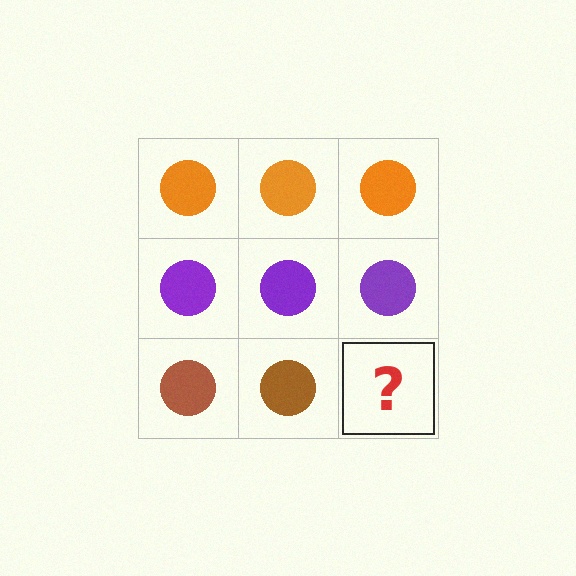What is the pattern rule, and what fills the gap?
The rule is that each row has a consistent color. The gap should be filled with a brown circle.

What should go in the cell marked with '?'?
The missing cell should contain a brown circle.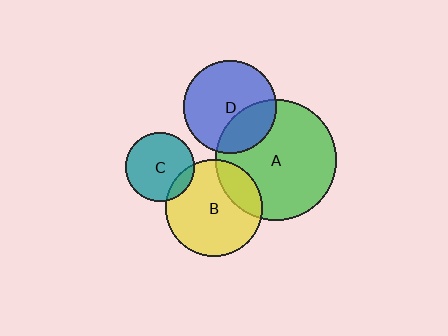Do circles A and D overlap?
Yes.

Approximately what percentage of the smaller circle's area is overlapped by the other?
Approximately 30%.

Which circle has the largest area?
Circle A (green).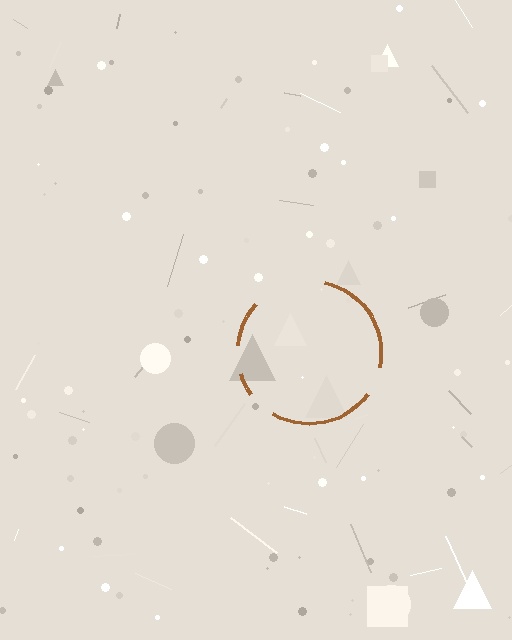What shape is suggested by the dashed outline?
The dashed outline suggests a circle.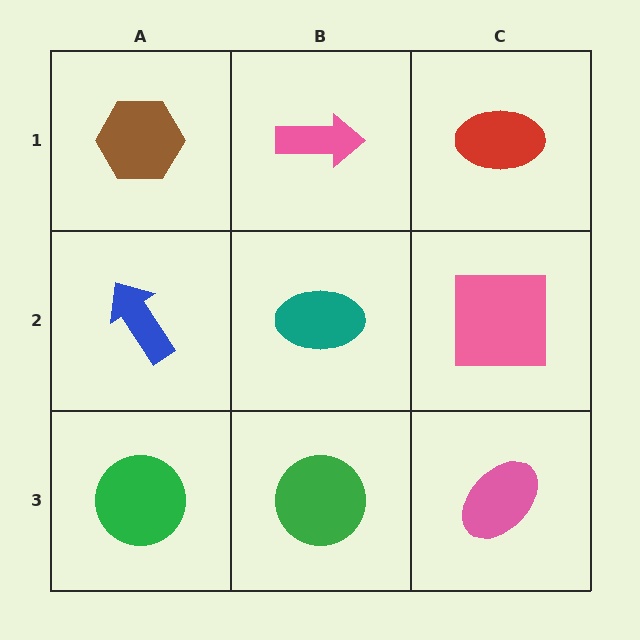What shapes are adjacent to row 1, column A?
A blue arrow (row 2, column A), a pink arrow (row 1, column B).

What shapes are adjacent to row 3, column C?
A pink square (row 2, column C), a green circle (row 3, column B).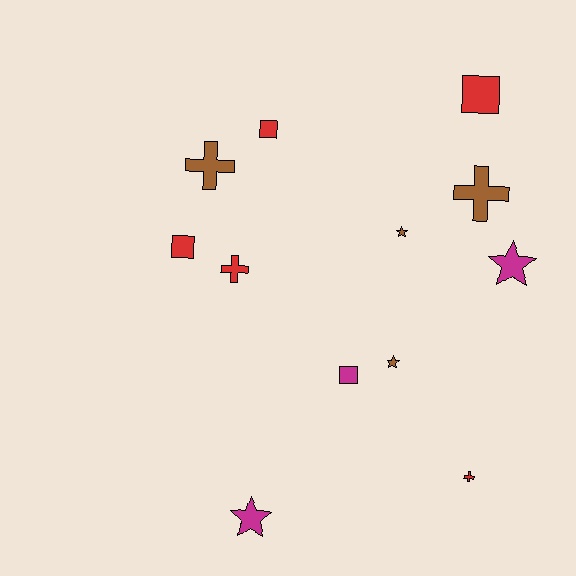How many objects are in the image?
There are 12 objects.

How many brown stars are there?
There are 2 brown stars.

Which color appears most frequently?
Red, with 5 objects.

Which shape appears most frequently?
Cross, with 4 objects.